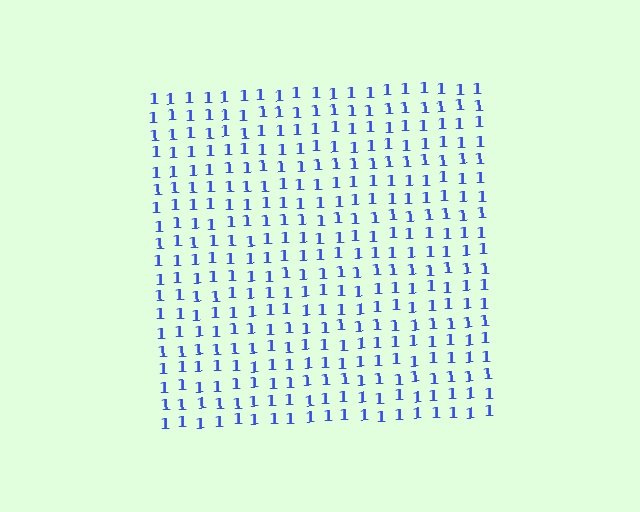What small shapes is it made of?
It is made of small digit 1's.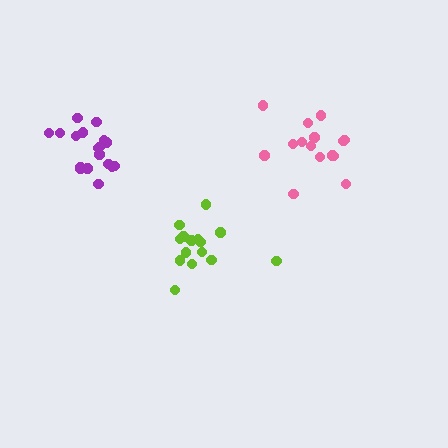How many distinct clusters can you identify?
There are 3 distinct clusters.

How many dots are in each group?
Group 1: 18 dots, Group 2: 15 dots, Group 3: 15 dots (48 total).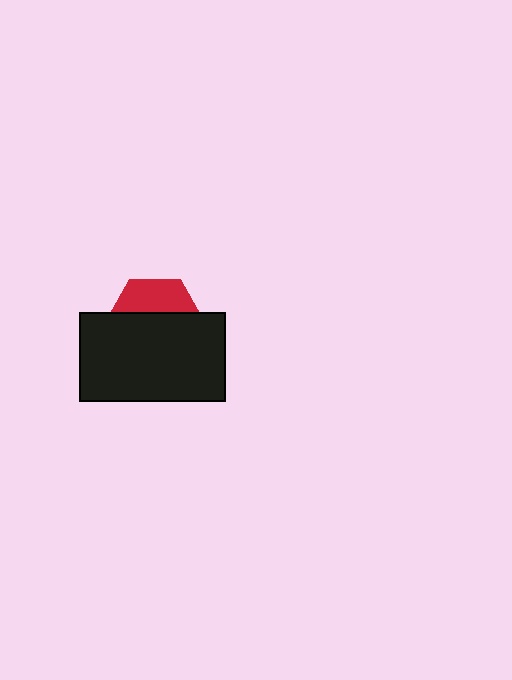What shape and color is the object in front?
The object in front is a black rectangle.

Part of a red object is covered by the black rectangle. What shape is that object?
It is a hexagon.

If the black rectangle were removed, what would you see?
You would see the complete red hexagon.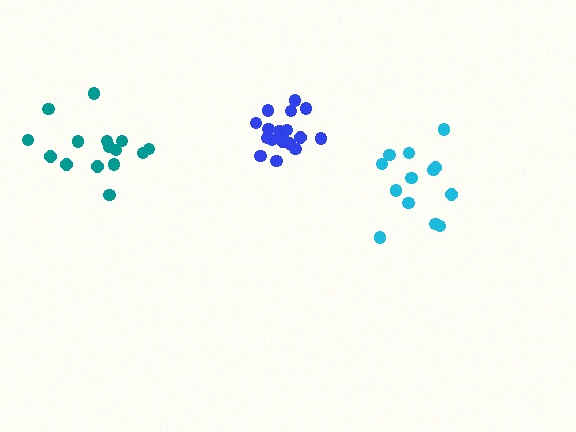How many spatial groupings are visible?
There are 3 spatial groupings.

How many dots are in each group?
Group 1: 15 dots, Group 2: 13 dots, Group 3: 18 dots (46 total).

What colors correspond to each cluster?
The clusters are colored: teal, cyan, blue.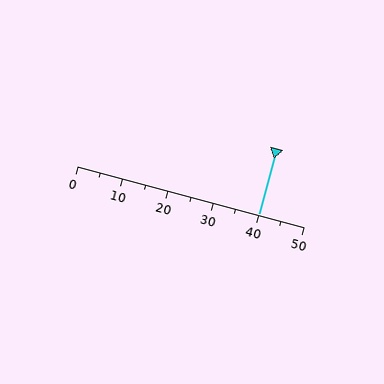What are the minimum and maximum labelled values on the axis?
The axis runs from 0 to 50.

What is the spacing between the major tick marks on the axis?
The major ticks are spaced 10 apart.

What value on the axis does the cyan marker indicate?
The marker indicates approximately 40.